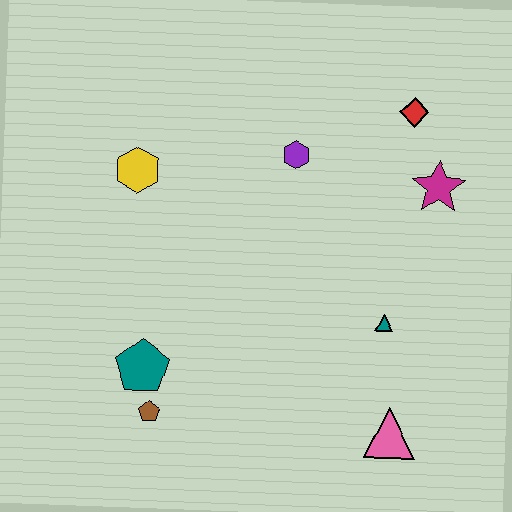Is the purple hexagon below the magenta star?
No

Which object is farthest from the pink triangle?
The yellow hexagon is farthest from the pink triangle.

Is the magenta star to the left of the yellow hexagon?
No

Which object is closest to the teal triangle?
The pink triangle is closest to the teal triangle.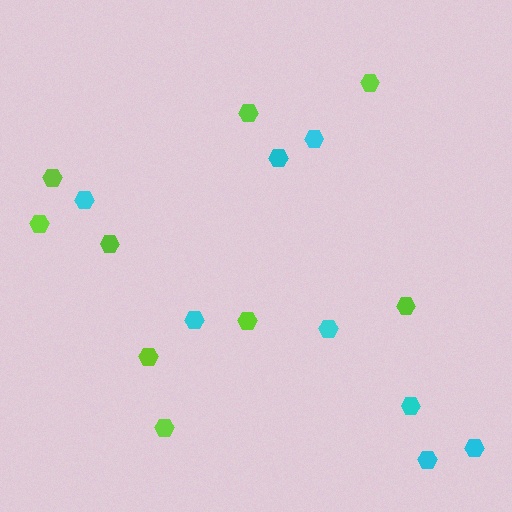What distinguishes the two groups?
There are 2 groups: one group of lime hexagons (9) and one group of cyan hexagons (8).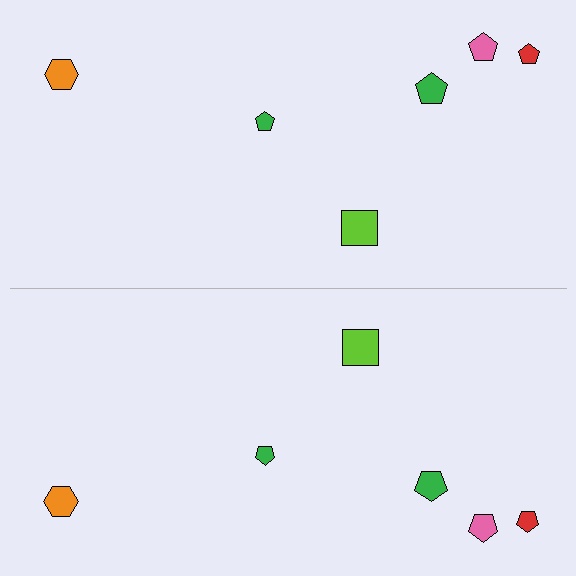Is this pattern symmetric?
Yes, this pattern has bilateral (reflection) symmetry.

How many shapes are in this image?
There are 12 shapes in this image.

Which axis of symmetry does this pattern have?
The pattern has a horizontal axis of symmetry running through the center of the image.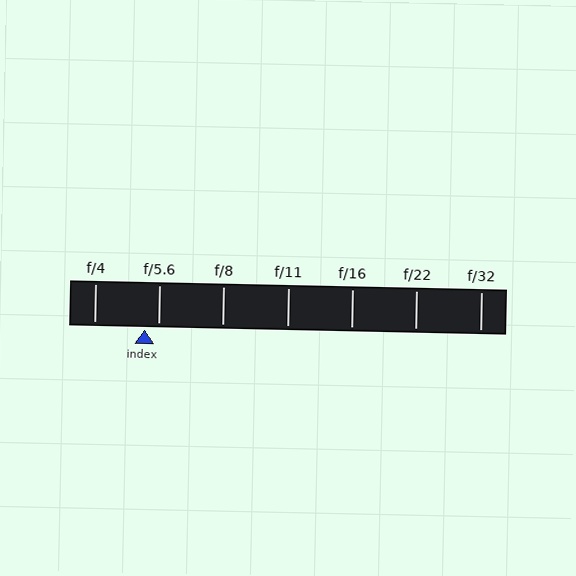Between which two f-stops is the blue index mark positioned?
The index mark is between f/4 and f/5.6.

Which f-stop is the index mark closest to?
The index mark is closest to f/5.6.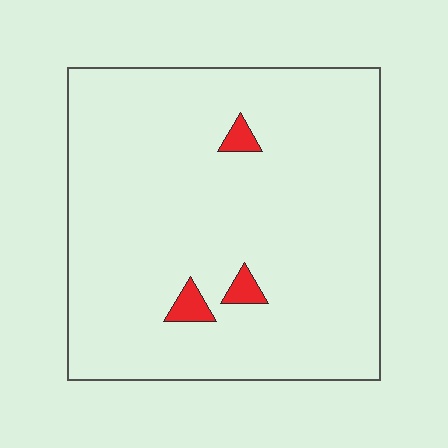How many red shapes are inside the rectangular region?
3.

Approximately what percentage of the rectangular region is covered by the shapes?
Approximately 5%.